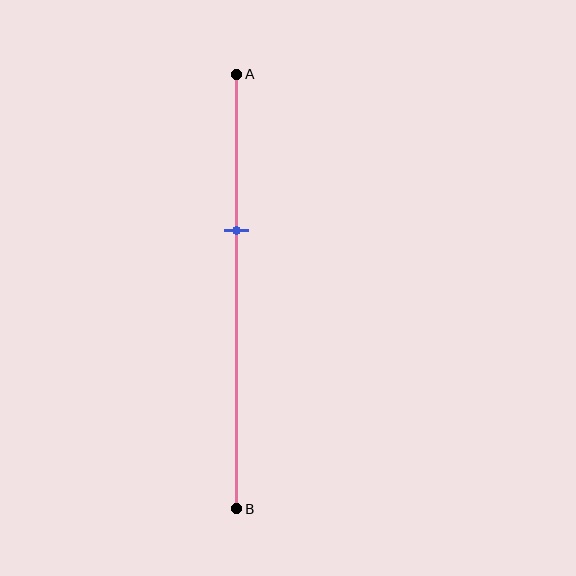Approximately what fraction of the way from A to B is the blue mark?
The blue mark is approximately 35% of the way from A to B.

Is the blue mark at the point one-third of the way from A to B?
Yes, the mark is approximately at the one-third point.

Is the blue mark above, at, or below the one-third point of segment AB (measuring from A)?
The blue mark is approximately at the one-third point of segment AB.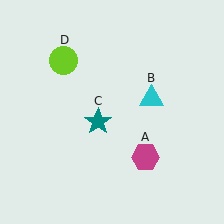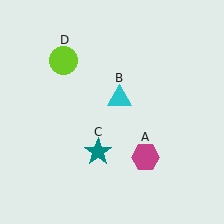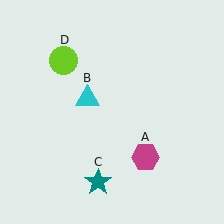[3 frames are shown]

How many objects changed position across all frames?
2 objects changed position: cyan triangle (object B), teal star (object C).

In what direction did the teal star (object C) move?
The teal star (object C) moved down.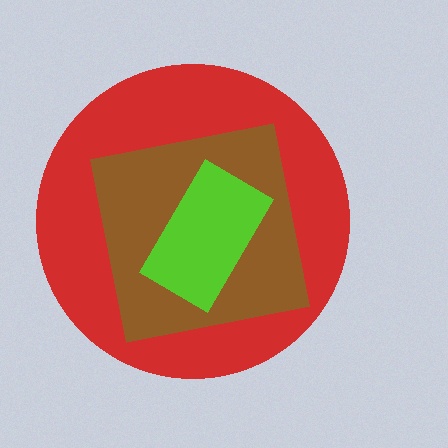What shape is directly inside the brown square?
The lime rectangle.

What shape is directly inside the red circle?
The brown square.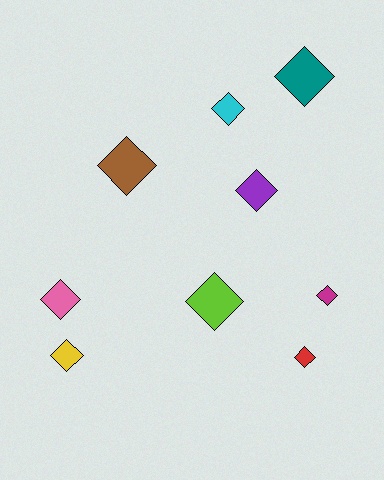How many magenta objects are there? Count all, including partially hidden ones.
There is 1 magenta object.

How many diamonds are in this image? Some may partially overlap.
There are 9 diamonds.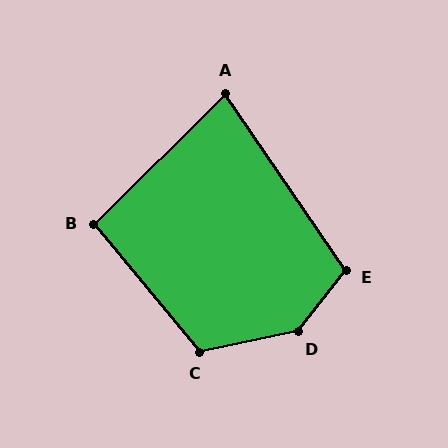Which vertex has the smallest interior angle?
A, at approximately 80 degrees.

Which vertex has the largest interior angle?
D, at approximately 140 degrees.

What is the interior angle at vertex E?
Approximately 108 degrees (obtuse).